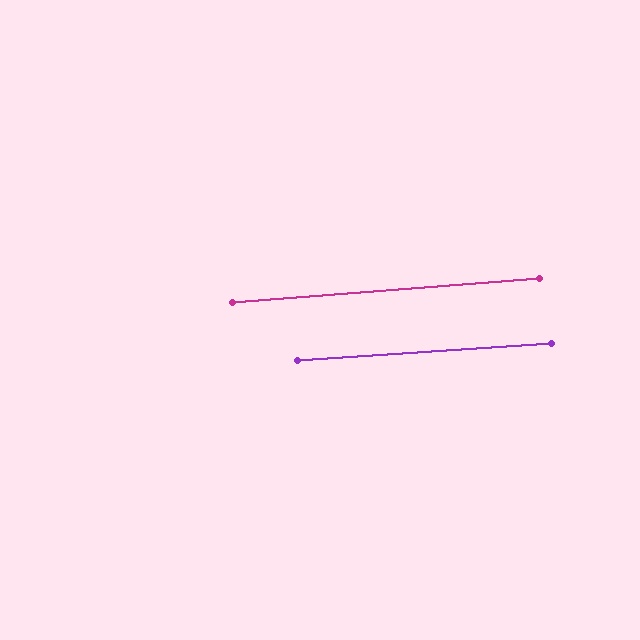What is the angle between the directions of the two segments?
Approximately 1 degree.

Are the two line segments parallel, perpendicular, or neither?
Parallel — their directions differ by only 0.7°.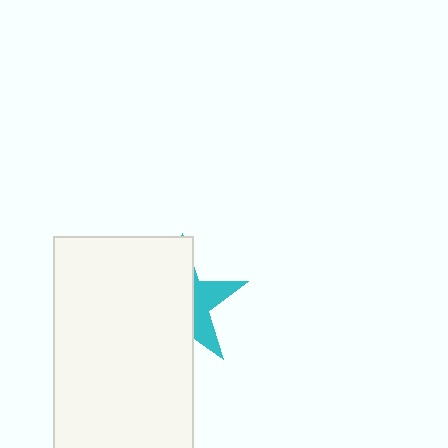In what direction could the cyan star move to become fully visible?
The cyan star could move right. That would shift it out from behind the white rectangle entirely.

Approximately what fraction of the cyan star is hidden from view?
Roughly 67% of the cyan star is hidden behind the white rectangle.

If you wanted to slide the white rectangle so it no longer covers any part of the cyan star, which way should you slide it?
Slide it left — that is the most direct way to separate the two shapes.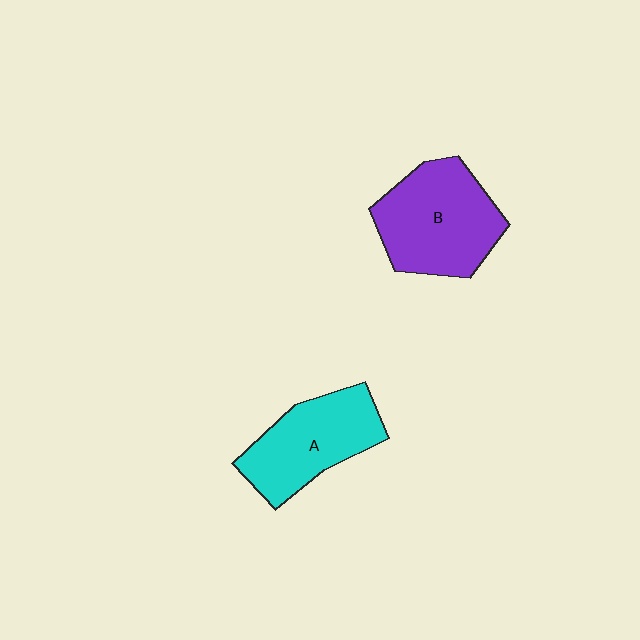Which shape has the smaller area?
Shape A (cyan).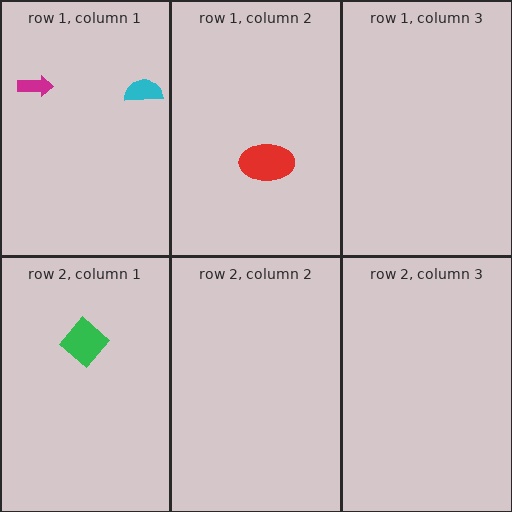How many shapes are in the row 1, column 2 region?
1.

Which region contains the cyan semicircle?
The row 1, column 1 region.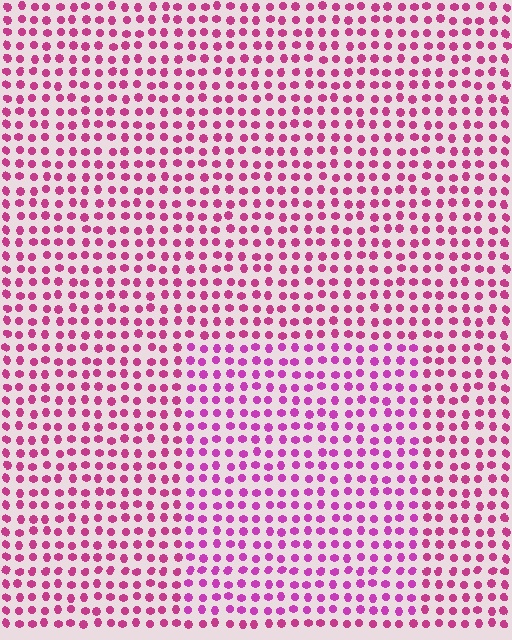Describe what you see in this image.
The image is filled with small magenta elements in a uniform arrangement. A rectangle-shaped region is visible where the elements are tinted to a slightly different hue, forming a subtle color boundary.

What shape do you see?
I see a rectangle.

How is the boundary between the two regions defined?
The boundary is defined purely by a slight shift in hue (about 20 degrees). Spacing, size, and orientation are identical on both sides.